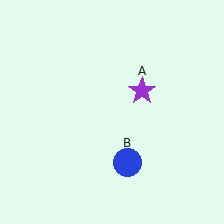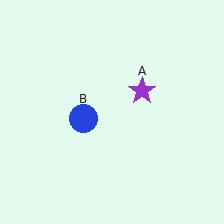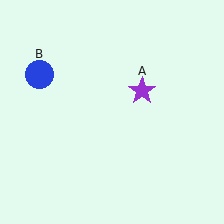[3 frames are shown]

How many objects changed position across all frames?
1 object changed position: blue circle (object B).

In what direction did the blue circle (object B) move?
The blue circle (object B) moved up and to the left.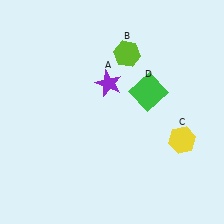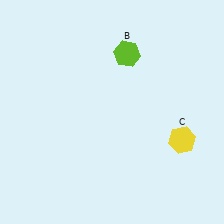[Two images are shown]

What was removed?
The green square (D), the purple star (A) were removed in Image 2.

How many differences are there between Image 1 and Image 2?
There are 2 differences between the two images.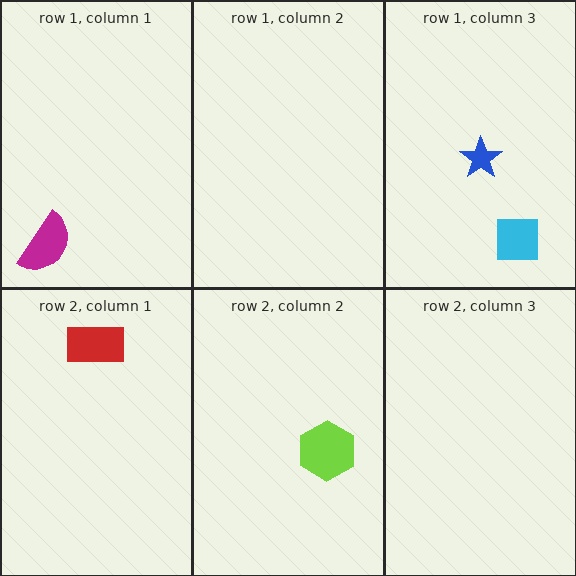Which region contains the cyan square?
The row 1, column 3 region.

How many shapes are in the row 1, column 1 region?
1.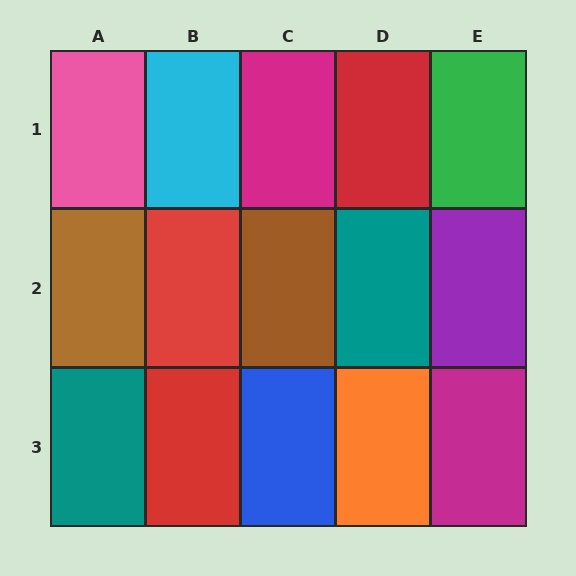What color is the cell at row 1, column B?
Cyan.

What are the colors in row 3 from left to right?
Teal, red, blue, orange, magenta.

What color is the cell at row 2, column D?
Teal.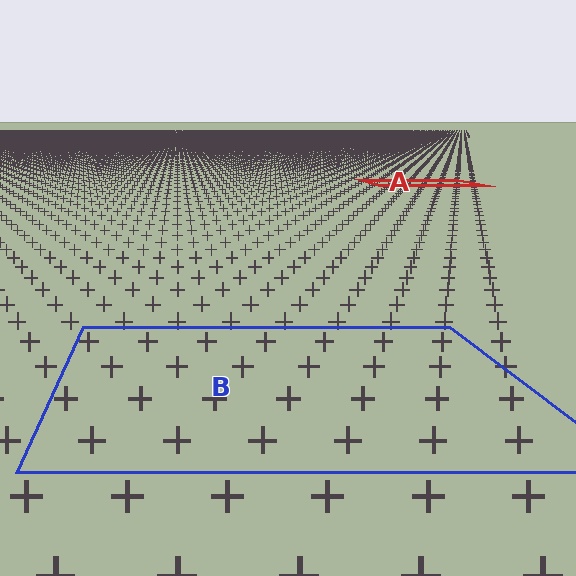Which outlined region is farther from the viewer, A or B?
Region A is farther from the viewer — the texture elements inside it appear smaller and more densely packed.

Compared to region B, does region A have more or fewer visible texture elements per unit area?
Region A has more texture elements per unit area — they are packed more densely because it is farther away.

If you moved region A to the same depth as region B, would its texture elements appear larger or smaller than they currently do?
They would appear larger. At a closer depth, the same texture elements are projected at a bigger on-screen size.